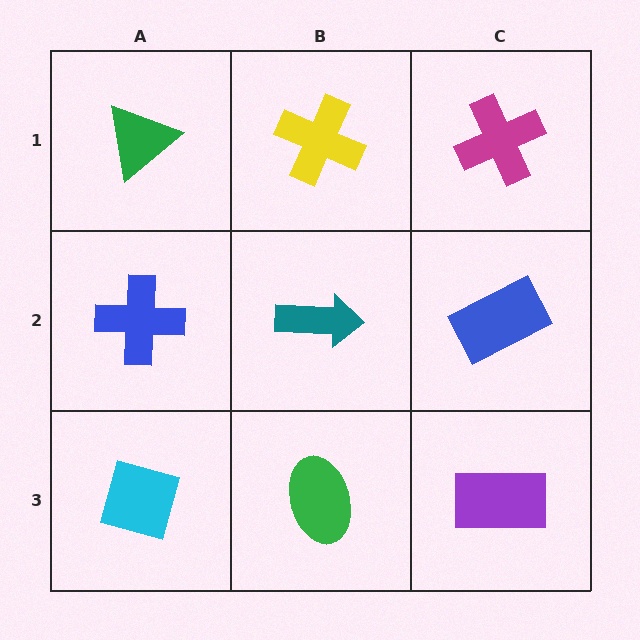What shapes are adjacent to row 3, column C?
A blue rectangle (row 2, column C), a green ellipse (row 3, column B).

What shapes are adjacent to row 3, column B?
A teal arrow (row 2, column B), a cyan diamond (row 3, column A), a purple rectangle (row 3, column C).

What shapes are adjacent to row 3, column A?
A blue cross (row 2, column A), a green ellipse (row 3, column B).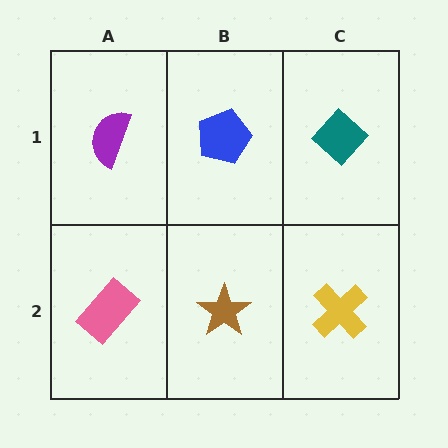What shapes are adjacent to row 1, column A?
A pink rectangle (row 2, column A), a blue pentagon (row 1, column B).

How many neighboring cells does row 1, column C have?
2.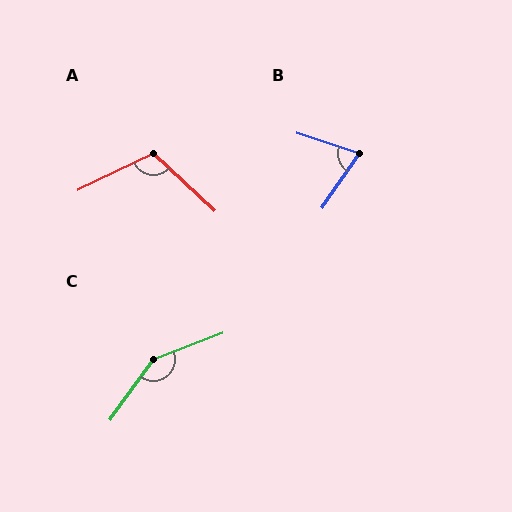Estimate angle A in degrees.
Approximately 111 degrees.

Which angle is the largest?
C, at approximately 146 degrees.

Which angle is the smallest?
B, at approximately 73 degrees.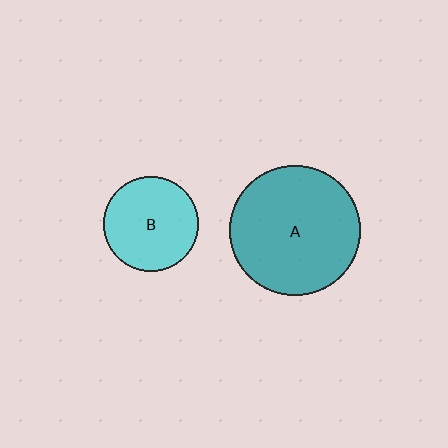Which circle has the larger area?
Circle A (teal).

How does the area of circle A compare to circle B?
Approximately 1.9 times.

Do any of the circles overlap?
No, none of the circles overlap.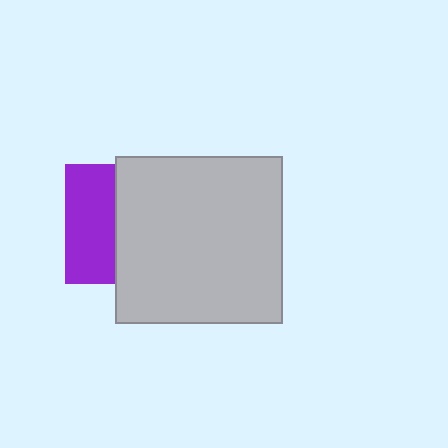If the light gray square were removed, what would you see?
You would see the complete purple square.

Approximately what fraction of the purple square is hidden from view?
Roughly 58% of the purple square is hidden behind the light gray square.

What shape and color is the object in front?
The object in front is a light gray square.